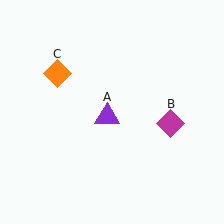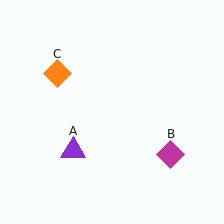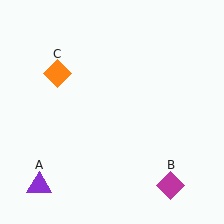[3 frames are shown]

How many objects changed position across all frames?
2 objects changed position: purple triangle (object A), magenta diamond (object B).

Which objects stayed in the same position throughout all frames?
Orange diamond (object C) remained stationary.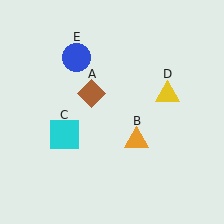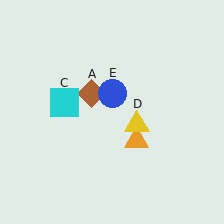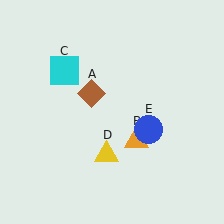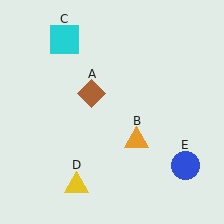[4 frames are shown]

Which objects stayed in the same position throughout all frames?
Brown diamond (object A) and orange triangle (object B) remained stationary.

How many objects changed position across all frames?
3 objects changed position: cyan square (object C), yellow triangle (object D), blue circle (object E).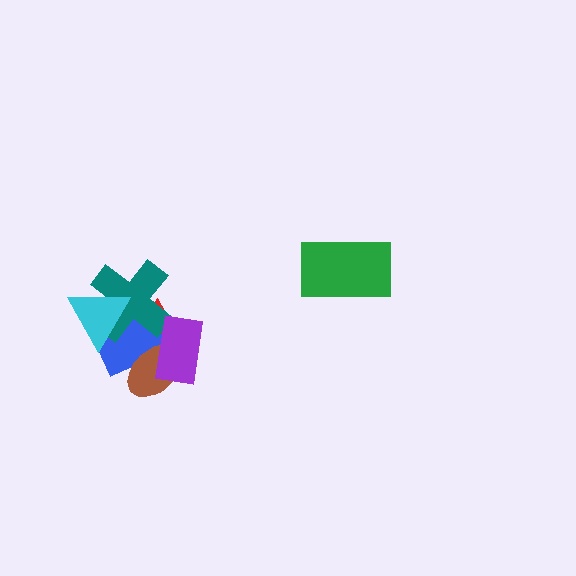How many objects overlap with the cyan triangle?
3 objects overlap with the cyan triangle.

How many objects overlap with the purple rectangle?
3 objects overlap with the purple rectangle.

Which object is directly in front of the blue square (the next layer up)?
The brown ellipse is directly in front of the blue square.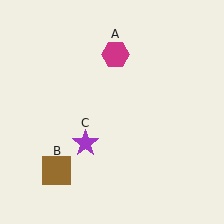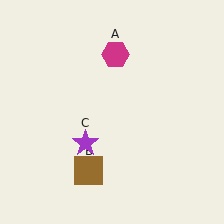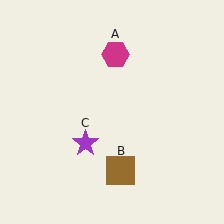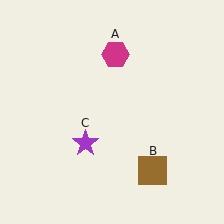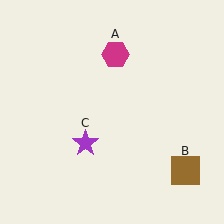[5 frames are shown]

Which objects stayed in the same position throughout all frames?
Magenta hexagon (object A) and purple star (object C) remained stationary.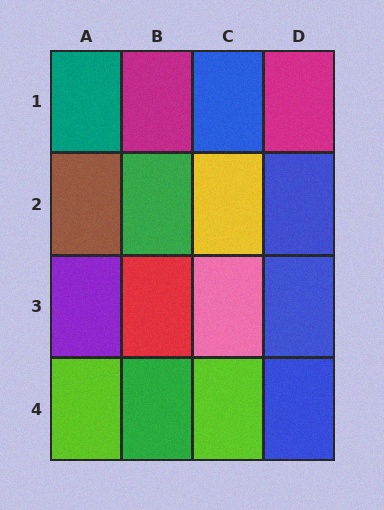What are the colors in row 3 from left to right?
Purple, red, pink, blue.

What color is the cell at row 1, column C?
Blue.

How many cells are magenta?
2 cells are magenta.